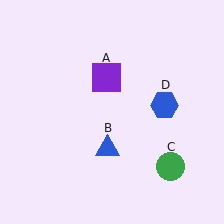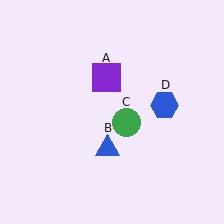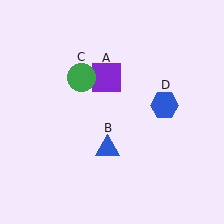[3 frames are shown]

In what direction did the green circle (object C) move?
The green circle (object C) moved up and to the left.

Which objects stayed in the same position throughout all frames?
Purple square (object A) and blue triangle (object B) and blue hexagon (object D) remained stationary.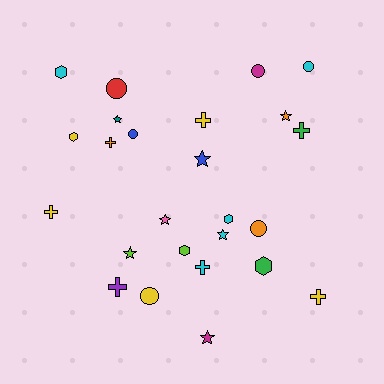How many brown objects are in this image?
There are no brown objects.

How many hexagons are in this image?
There are 5 hexagons.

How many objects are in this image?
There are 25 objects.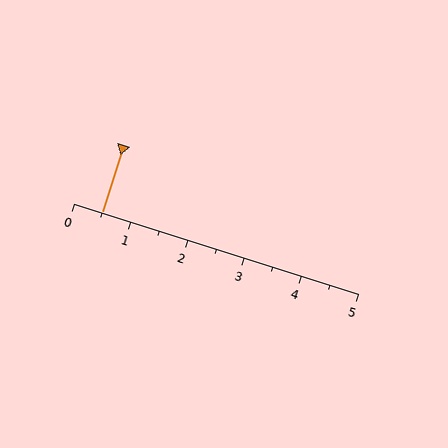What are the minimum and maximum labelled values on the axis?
The axis runs from 0 to 5.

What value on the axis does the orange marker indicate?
The marker indicates approximately 0.5.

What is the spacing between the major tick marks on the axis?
The major ticks are spaced 1 apart.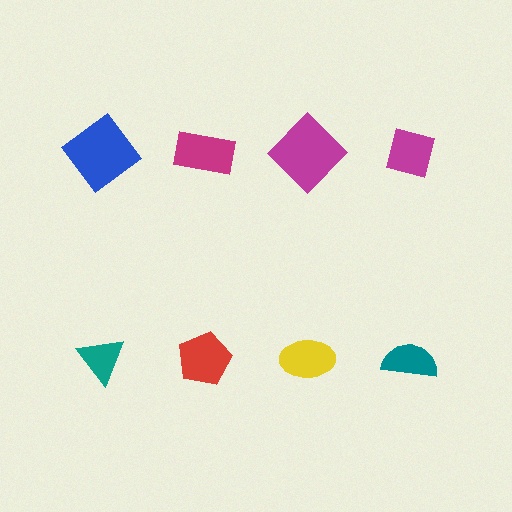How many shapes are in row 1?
4 shapes.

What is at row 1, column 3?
A magenta diamond.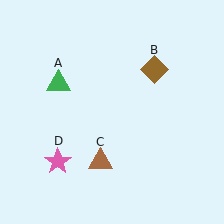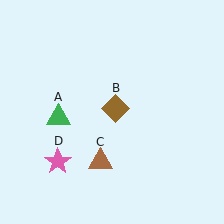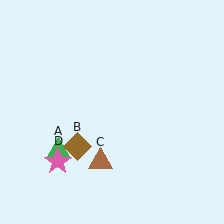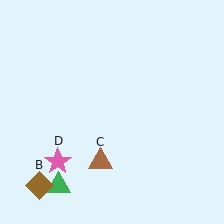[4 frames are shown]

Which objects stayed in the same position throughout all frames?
Brown triangle (object C) and pink star (object D) remained stationary.